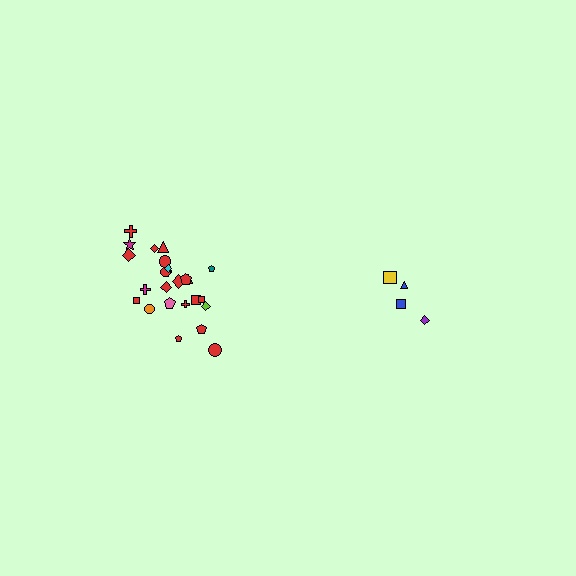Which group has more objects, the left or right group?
The left group.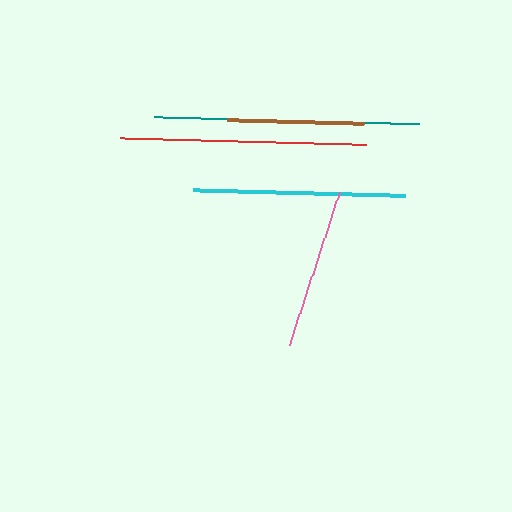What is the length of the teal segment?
The teal segment is approximately 265 pixels long.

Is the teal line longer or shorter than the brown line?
The teal line is longer than the brown line.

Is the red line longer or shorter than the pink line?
The red line is longer than the pink line.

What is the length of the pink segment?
The pink segment is approximately 160 pixels long.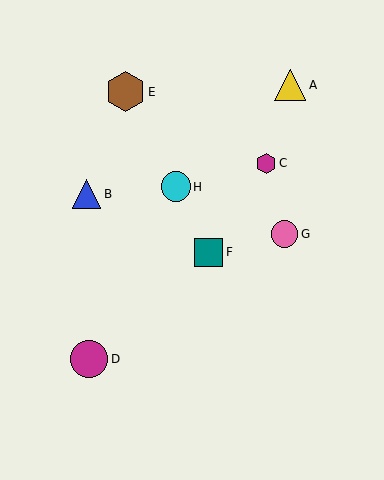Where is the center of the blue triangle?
The center of the blue triangle is at (87, 194).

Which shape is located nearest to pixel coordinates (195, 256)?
The teal square (labeled F) at (209, 252) is nearest to that location.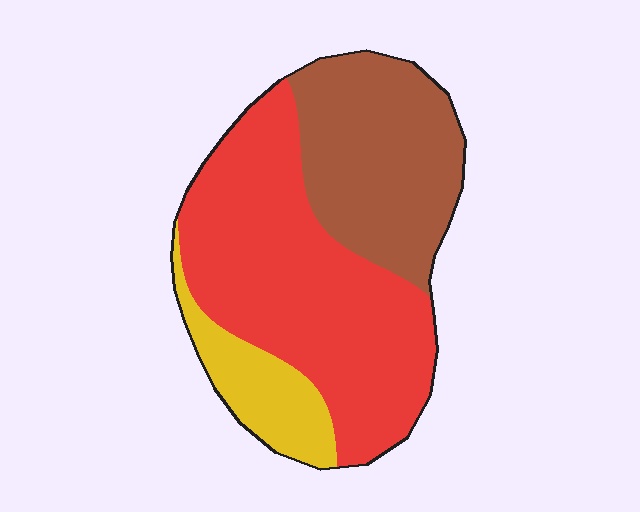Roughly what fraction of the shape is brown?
Brown takes up between a quarter and a half of the shape.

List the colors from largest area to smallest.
From largest to smallest: red, brown, yellow.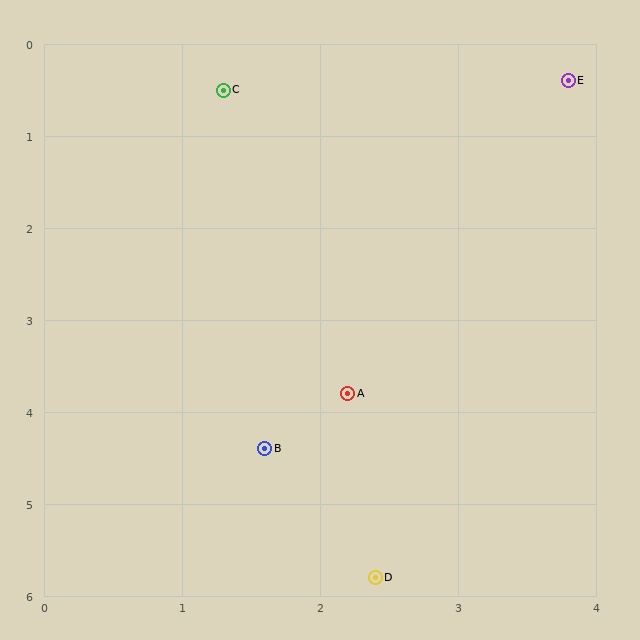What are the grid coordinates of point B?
Point B is at approximately (1.6, 4.4).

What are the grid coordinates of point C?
Point C is at approximately (1.3, 0.5).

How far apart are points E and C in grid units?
Points E and C are about 2.5 grid units apart.